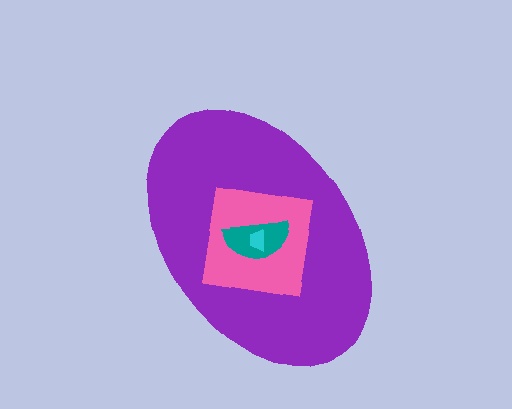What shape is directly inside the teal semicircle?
The cyan trapezoid.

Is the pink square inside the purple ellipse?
Yes.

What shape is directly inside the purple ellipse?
The pink square.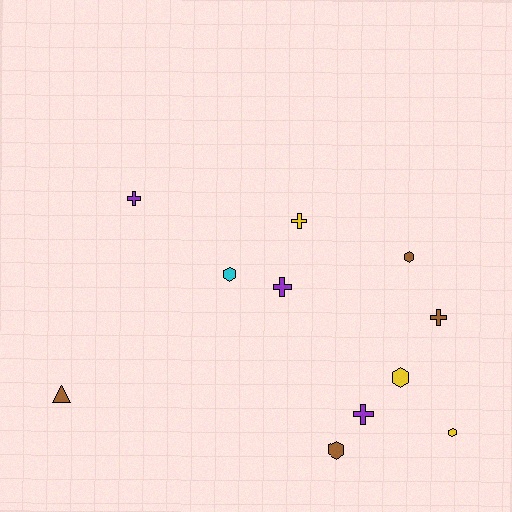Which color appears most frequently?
Brown, with 4 objects.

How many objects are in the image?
There are 11 objects.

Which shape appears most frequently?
Cross, with 5 objects.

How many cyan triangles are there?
There are no cyan triangles.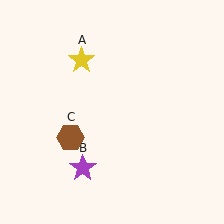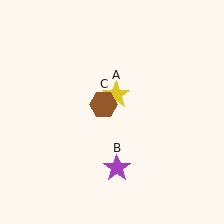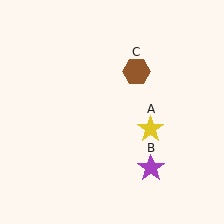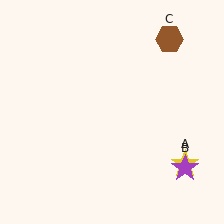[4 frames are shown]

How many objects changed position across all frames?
3 objects changed position: yellow star (object A), purple star (object B), brown hexagon (object C).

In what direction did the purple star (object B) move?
The purple star (object B) moved right.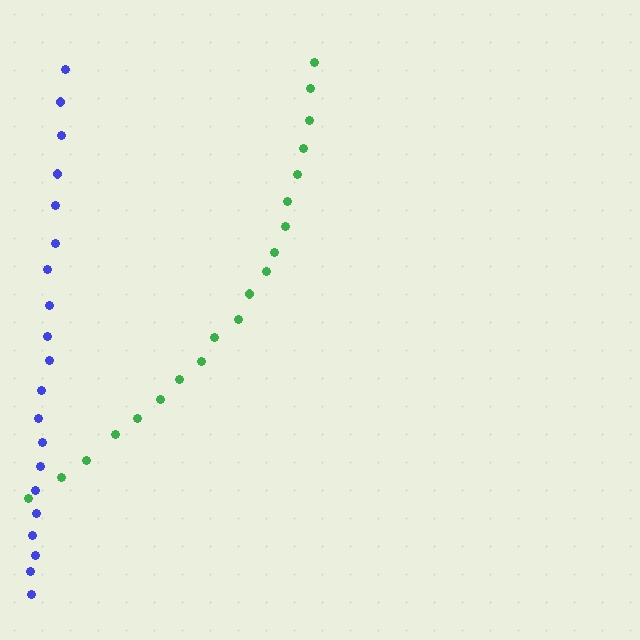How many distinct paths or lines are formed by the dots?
There are 2 distinct paths.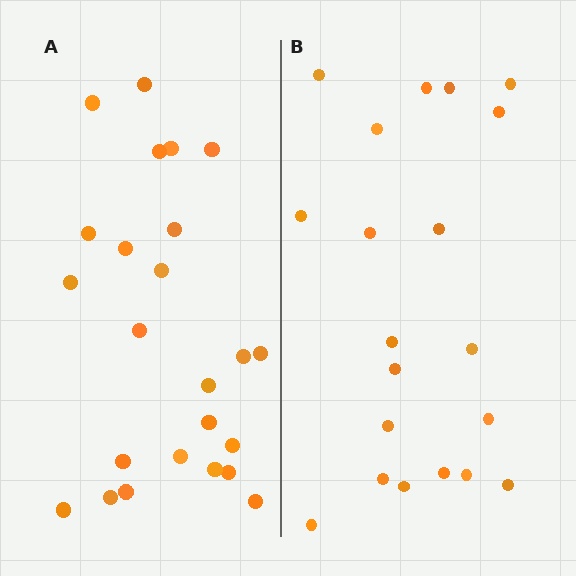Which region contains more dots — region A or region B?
Region A (the left region) has more dots.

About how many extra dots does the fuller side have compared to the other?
Region A has about 4 more dots than region B.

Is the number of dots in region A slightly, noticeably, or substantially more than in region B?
Region A has only slightly more — the two regions are fairly close. The ratio is roughly 1.2 to 1.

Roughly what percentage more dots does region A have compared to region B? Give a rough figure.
About 20% more.